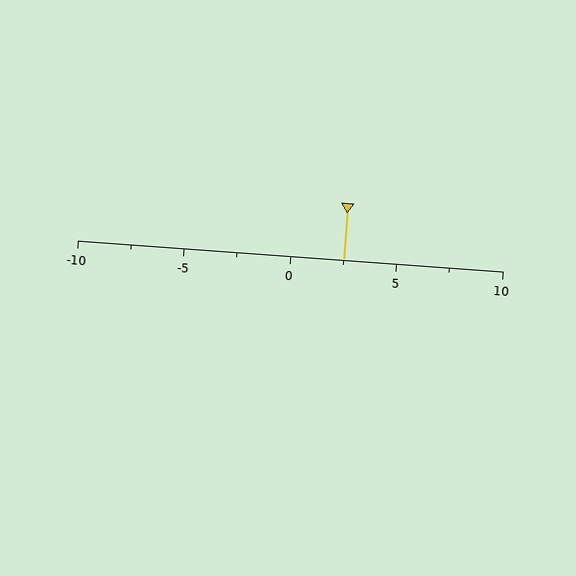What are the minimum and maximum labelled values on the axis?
The axis runs from -10 to 10.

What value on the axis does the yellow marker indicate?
The marker indicates approximately 2.5.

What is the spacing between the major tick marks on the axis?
The major ticks are spaced 5 apart.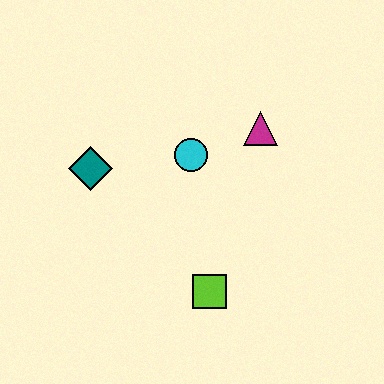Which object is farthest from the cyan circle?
The lime square is farthest from the cyan circle.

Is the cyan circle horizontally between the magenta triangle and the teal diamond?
Yes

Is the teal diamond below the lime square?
No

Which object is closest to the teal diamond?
The cyan circle is closest to the teal diamond.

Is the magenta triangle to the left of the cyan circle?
No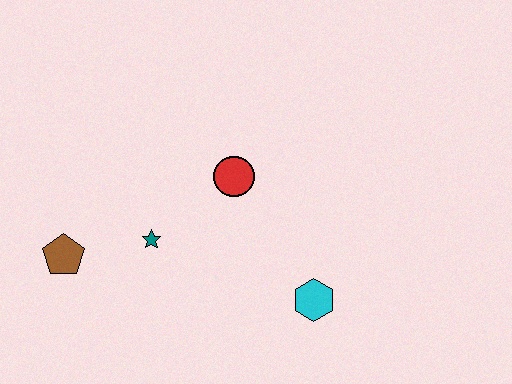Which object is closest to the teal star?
The brown pentagon is closest to the teal star.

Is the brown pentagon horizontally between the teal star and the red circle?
No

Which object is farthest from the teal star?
The cyan hexagon is farthest from the teal star.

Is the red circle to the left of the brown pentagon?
No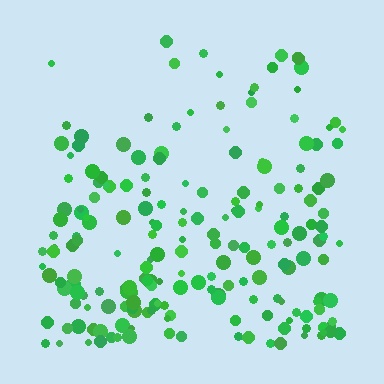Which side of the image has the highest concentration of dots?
The bottom.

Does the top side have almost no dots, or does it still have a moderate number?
Still a moderate number, just noticeably fewer than the bottom.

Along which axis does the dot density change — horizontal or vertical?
Vertical.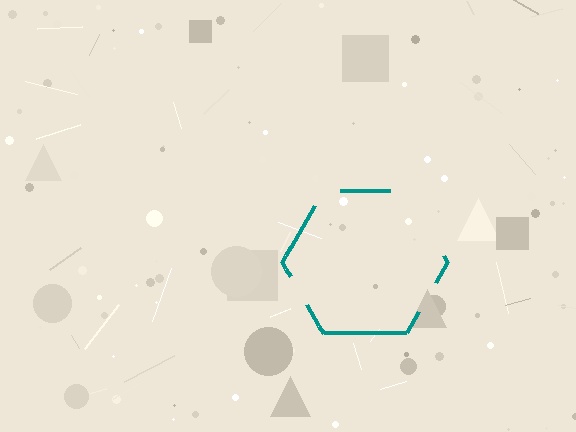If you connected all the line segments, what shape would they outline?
They would outline a hexagon.